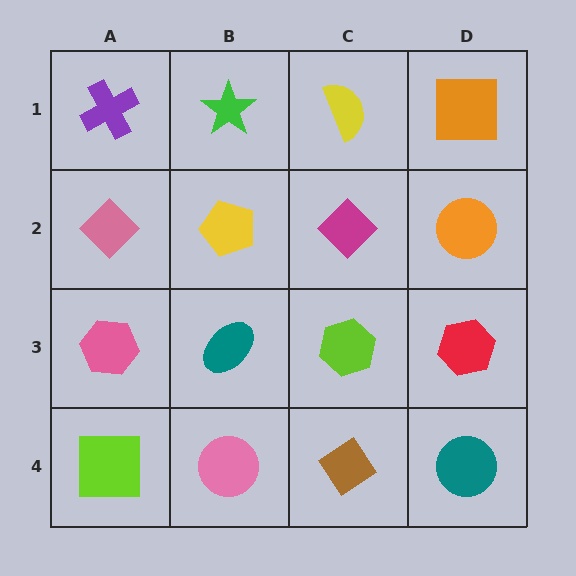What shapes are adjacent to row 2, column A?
A purple cross (row 1, column A), a pink hexagon (row 3, column A), a yellow pentagon (row 2, column B).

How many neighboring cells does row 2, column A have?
3.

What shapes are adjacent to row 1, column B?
A yellow pentagon (row 2, column B), a purple cross (row 1, column A), a yellow semicircle (row 1, column C).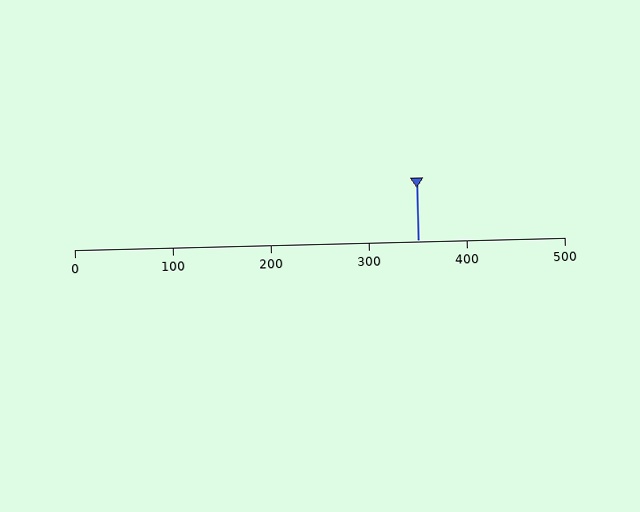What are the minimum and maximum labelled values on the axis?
The axis runs from 0 to 500.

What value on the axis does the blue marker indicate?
The marker indicates approximately 350.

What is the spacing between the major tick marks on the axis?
The major ticks are spaced 100 apart.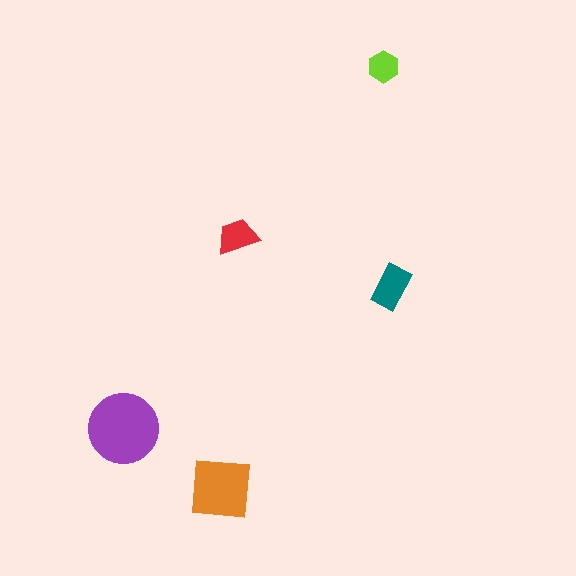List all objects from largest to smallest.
The purple circle, the orange square, the teal rectangle, the red trapezoid, the lime hexagon.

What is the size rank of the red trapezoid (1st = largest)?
4th.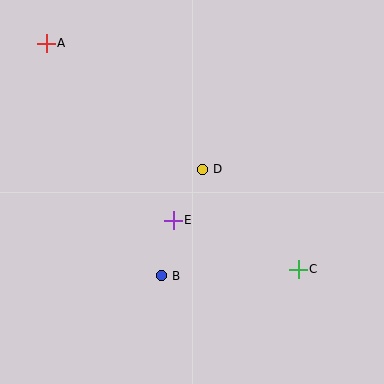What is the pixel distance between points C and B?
The distance between C and B is 137 pixels.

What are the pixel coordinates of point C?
Point C is at (298, 269).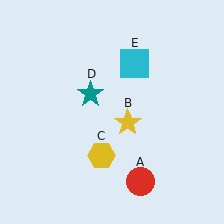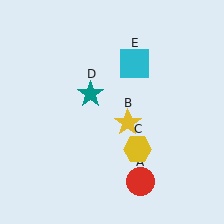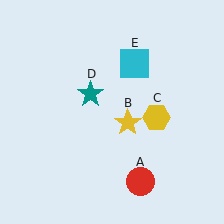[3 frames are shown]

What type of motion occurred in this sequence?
The yellow hexagon (object C) rotated counterclockwise around the center of the scene.